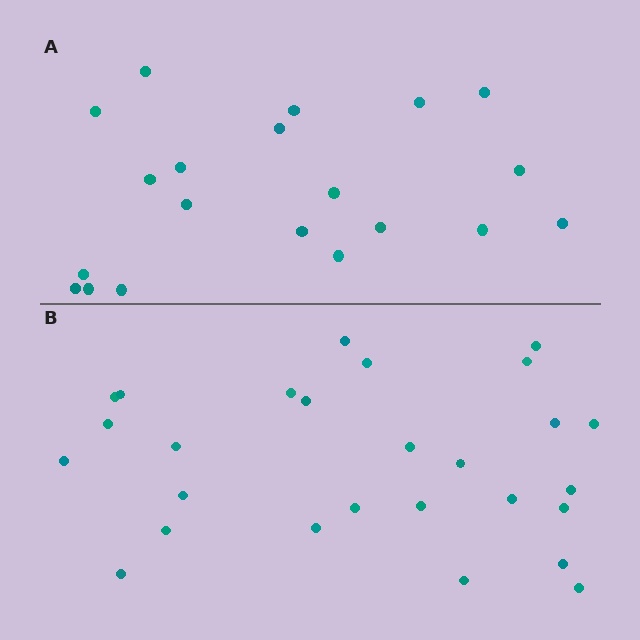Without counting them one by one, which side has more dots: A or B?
Region B (the bottom region) has more dots.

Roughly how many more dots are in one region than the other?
Region B has roughly 8 or so more dots than region A.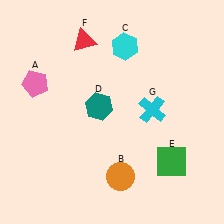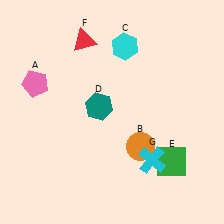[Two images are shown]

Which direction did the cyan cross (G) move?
The cyan cross (G) moved down.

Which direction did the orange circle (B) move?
The orange circle (B) moved up.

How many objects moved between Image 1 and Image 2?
2 objects moved between the two images.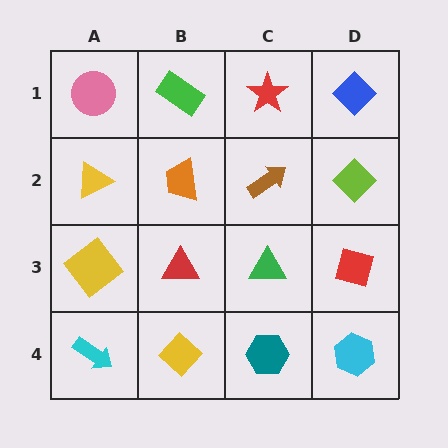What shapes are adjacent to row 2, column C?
A red star (row 1, column C), a green triangle (row 3, column C), an orange trapezoid (row 2, column B), a lime diamond (row 2, column D).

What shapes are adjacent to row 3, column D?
A lime diamond (row 2, column D), a cyan hexagon (row 4, column D), a green triangle (row 3, column C).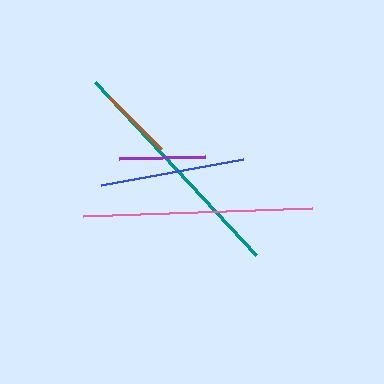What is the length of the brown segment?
The brown segment is approximately 73 pixels long.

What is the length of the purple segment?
The purple segment is approximately 86 pixels long.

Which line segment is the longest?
The teal line is the longest at approximately 236 pixels.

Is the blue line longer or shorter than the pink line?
The pink line is longer than the blue line.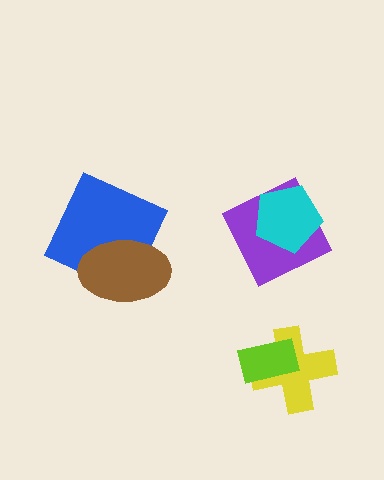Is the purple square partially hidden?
Yes, it is partially covered by another shape.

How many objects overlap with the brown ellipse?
1 object overlaps with the brown ellipse.